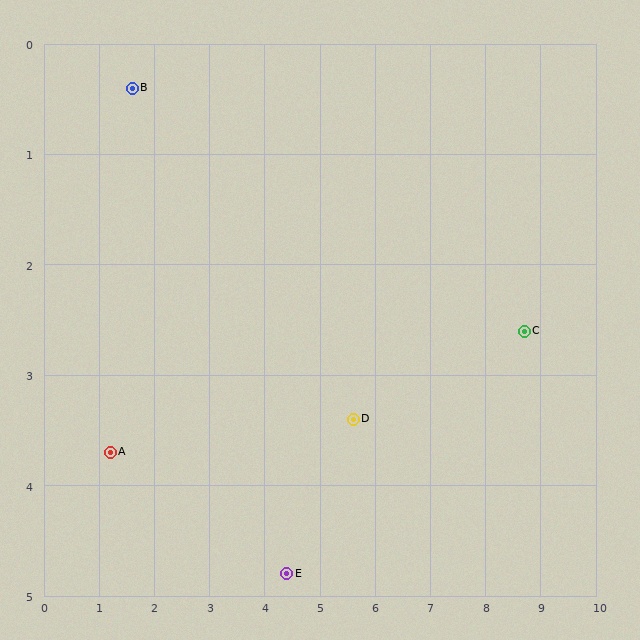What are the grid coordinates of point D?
Point D is at approximately (5.6, 3.4).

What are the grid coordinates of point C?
Point C is at approximately (8.7, 2.6).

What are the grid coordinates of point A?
Point A is at approximately (1.2, 3.7).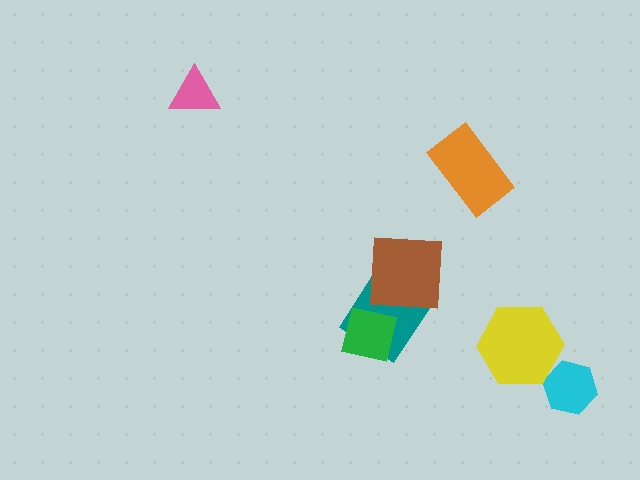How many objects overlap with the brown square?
2 objects overlap with the brown square.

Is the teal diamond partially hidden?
Yes, it is partially covered by another shape.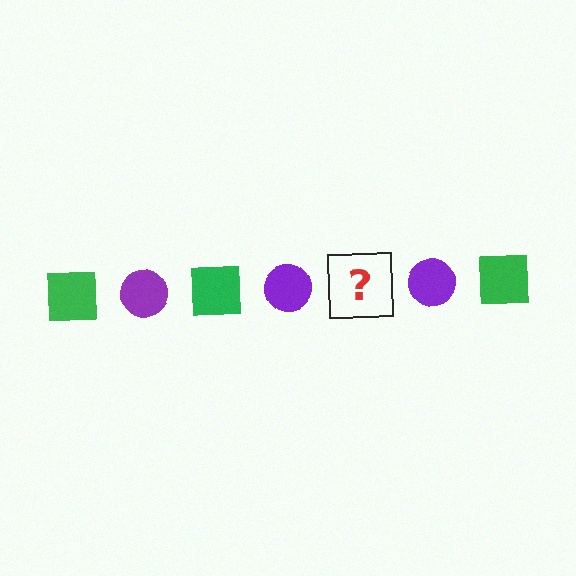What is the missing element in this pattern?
The missing element is a green square.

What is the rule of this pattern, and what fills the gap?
The rule is that the pattern alternates between green square and purple circle. The gap should be filled with a green square.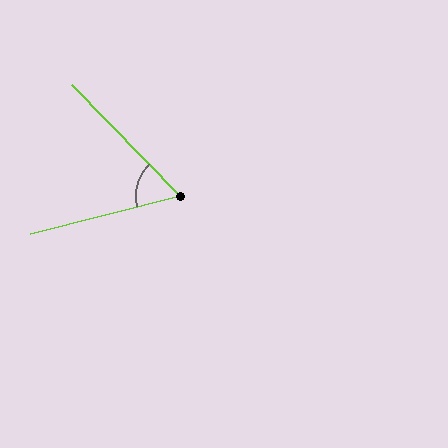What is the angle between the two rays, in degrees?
Approximately 60 degrees.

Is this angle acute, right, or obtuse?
It is acute.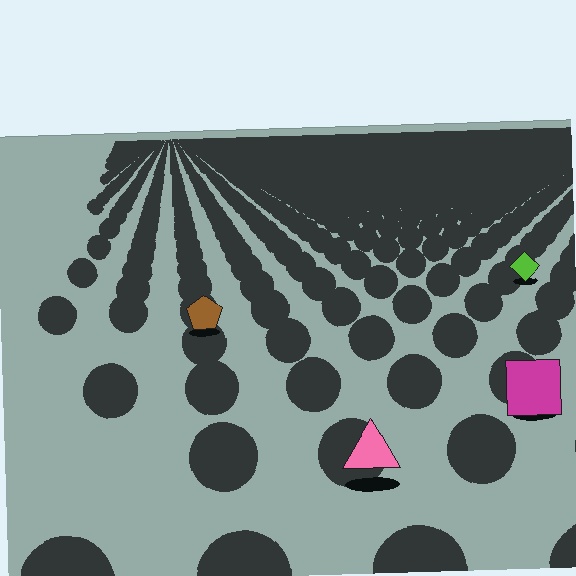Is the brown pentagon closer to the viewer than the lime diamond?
Yes. The brown pentagon is closer — you can tell from the texture gradient: the ground texture is coarser near it.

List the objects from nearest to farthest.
From nearest to farthest: the pink triangle, the magenta square, the brown pentagon, the lime diamond.